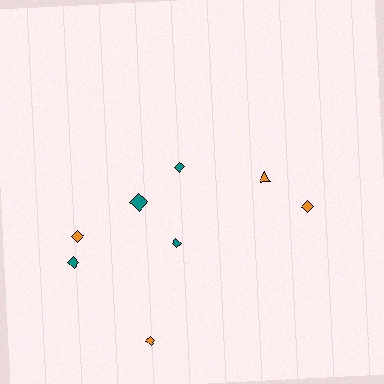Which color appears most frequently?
Teal, with 4 objects.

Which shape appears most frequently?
Diamond, with 7 objects.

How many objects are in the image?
There are 8 objects.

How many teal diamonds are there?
There are 4 teal diamonds.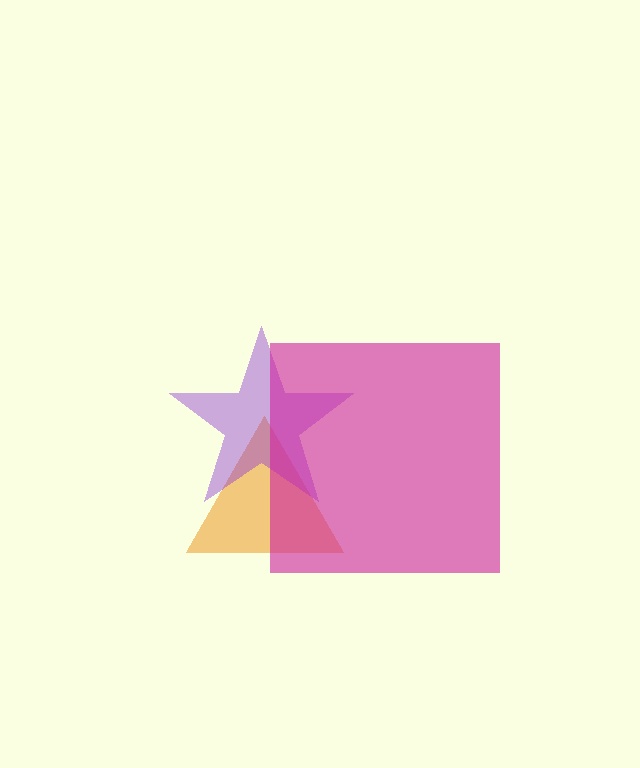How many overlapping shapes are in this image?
There are 3 overlapping shapes in the image.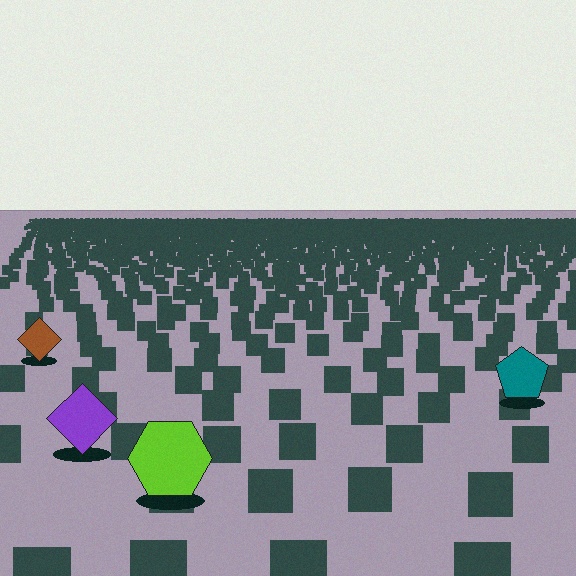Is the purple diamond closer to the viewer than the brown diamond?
Yes. The purple diamond is closer — you can tell from the texture gradient: the ground texture is coarser near it.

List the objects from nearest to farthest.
From nearest to farthest: the lime hexagon, the purple diamond, the teal pentagon, the brown diamond.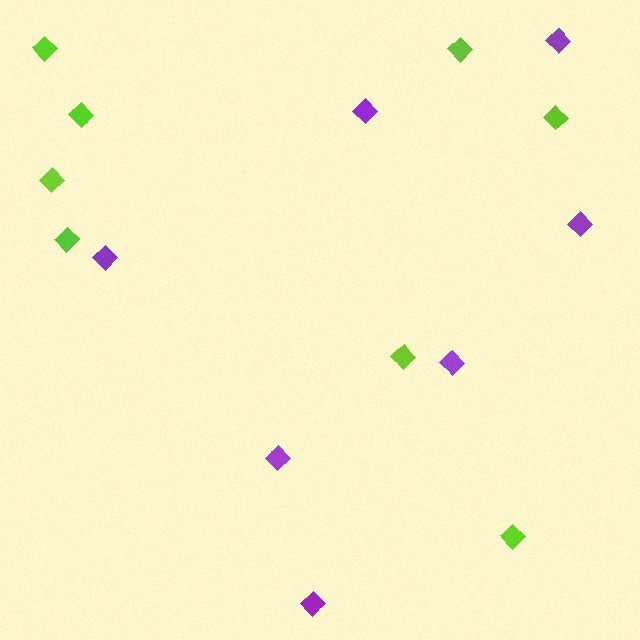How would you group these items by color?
There are 2 groups: one group of purple diamonds (7) and one group of lime diamonds (8).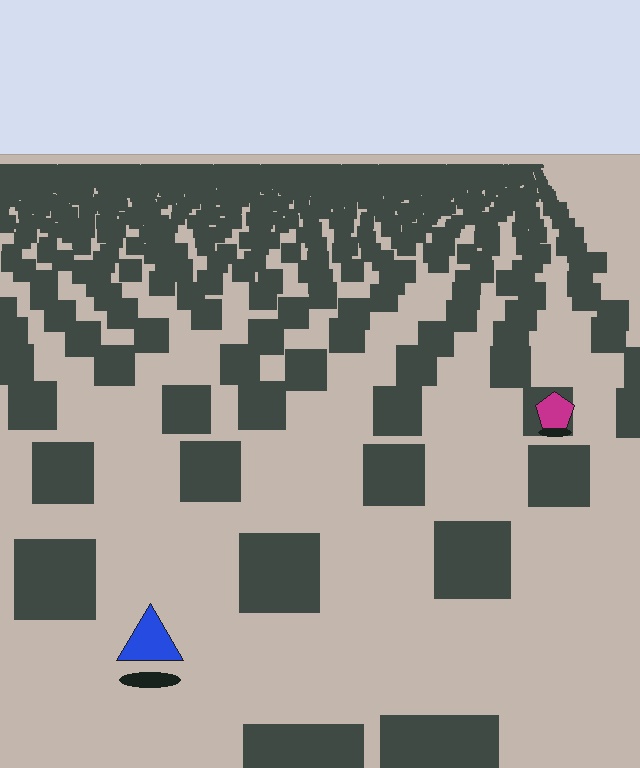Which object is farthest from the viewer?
The magenta pentagon is farthest from the viewer. It appears smaller and the ground texture around it is denser.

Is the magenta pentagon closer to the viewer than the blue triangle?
No. The blue triangle is closer — you can tell from the texture gradient: the ground texture is coarser near it.